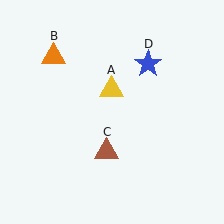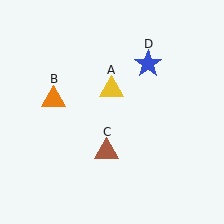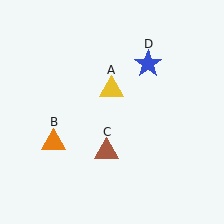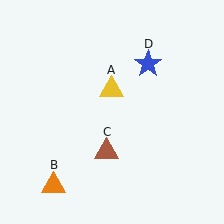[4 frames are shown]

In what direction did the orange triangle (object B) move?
The orange triangle (object B) moved down.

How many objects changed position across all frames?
1 object changed position: orange triangle (object B).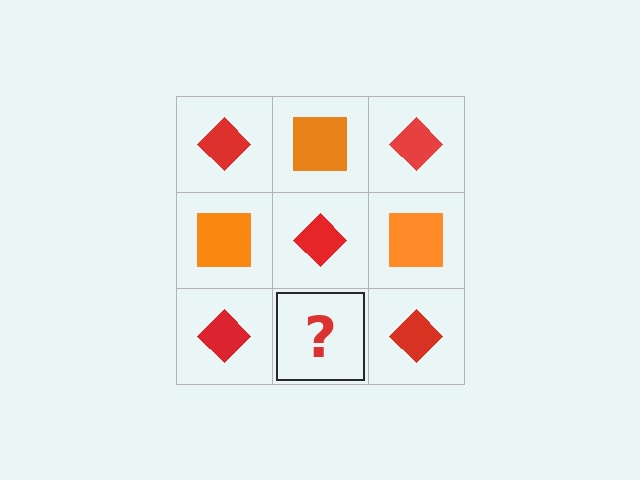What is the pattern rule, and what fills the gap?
The rule is that it alternates red diamond and orange square in a checkerboard pattern. The gap should be filled with an orange square.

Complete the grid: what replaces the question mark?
The question mark should be replaced with an orange square.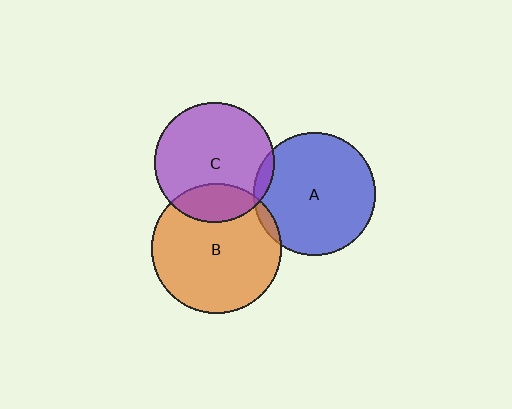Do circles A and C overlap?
Yes.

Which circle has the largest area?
Circle B (orange).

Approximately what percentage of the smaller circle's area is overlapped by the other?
Approximately 5%.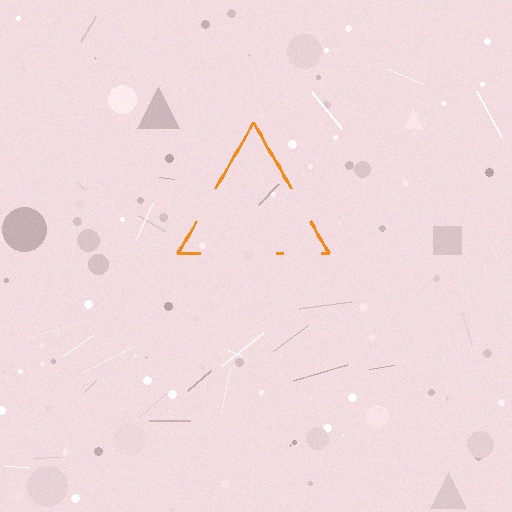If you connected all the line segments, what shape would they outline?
They would outline a triangle.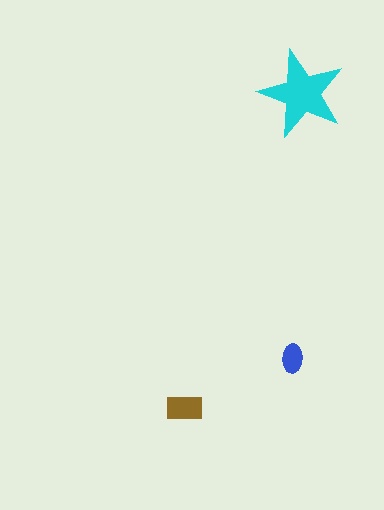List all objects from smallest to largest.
The blue ellipse, the brown rectangle, the cyan star.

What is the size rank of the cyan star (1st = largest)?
1st.